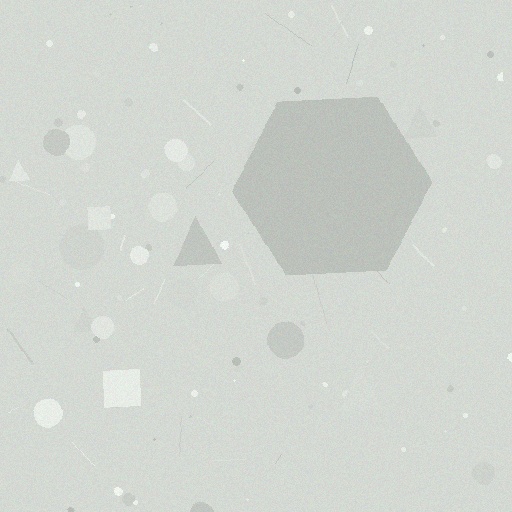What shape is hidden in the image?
A hexagon is hidden in the image.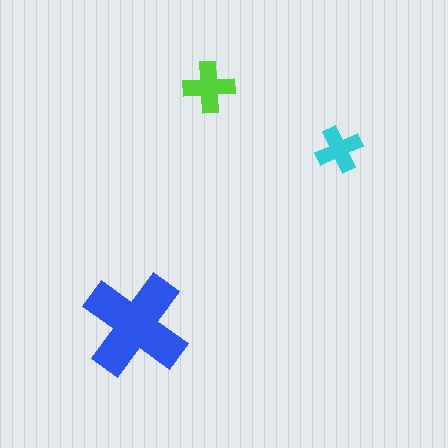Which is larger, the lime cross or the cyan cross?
The lime one.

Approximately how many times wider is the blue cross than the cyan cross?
About 2.5 times wider.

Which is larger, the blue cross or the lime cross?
The blue one.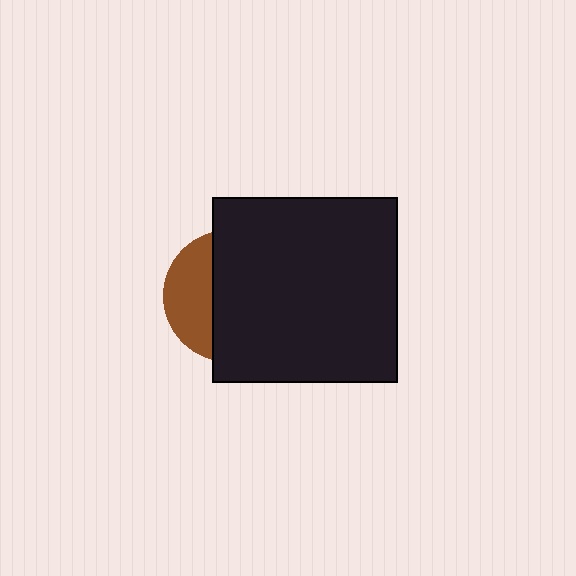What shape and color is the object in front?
The object in front is a black square.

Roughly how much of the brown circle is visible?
A small part of it is visible (roughly 33%).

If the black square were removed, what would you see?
You would see the complete brown circle.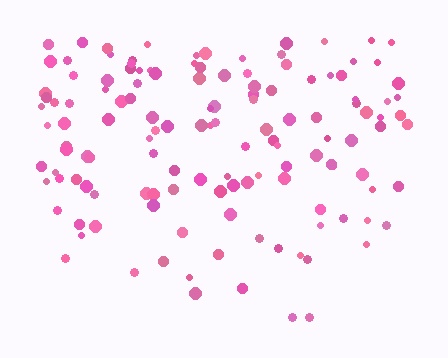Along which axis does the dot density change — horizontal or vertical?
Vertical.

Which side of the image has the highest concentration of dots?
The top.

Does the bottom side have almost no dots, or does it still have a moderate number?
Still a moderate number, just noticeably fewer than the top.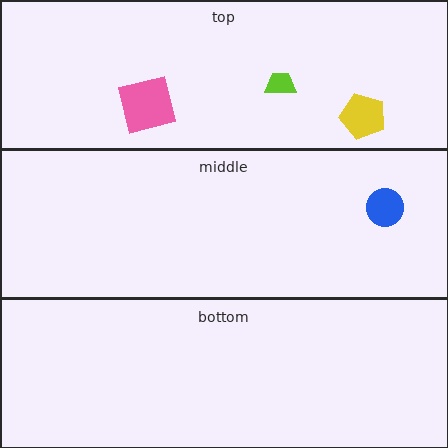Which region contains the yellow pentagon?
The top region.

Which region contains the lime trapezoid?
The top region.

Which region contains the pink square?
The top region.